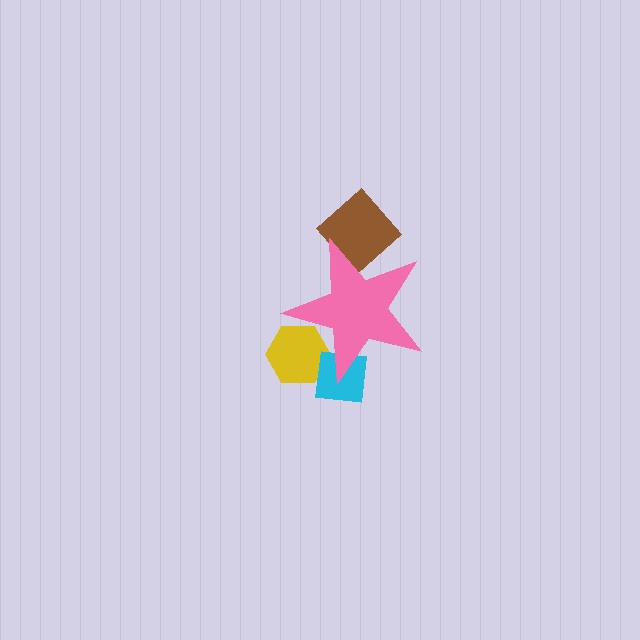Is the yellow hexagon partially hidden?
Yes, the yellow hexagon is partially hidden behind the pink star.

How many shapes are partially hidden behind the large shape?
3 shapes are partially hidden.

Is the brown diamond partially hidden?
Yes, the brown diamond is partially hidden behind the pink star.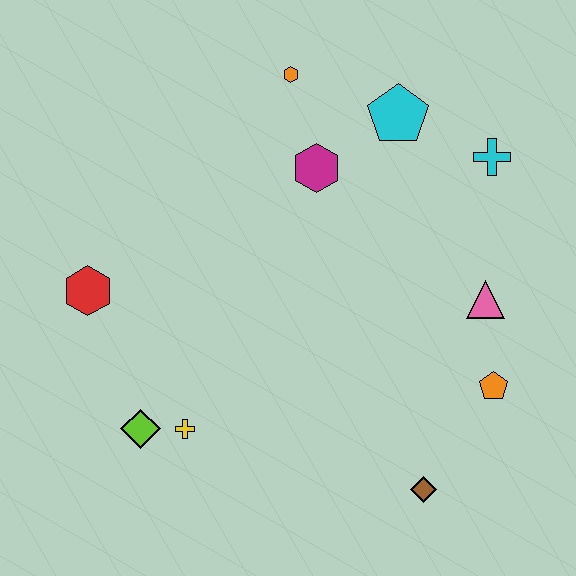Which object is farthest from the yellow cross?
The cyan cross is farthest from the yellow cross.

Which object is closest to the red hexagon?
The lime diamond is closest to the red hexagon.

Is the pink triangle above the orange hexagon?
No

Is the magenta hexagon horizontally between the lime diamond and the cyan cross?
Yes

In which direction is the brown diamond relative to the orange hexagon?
The brown diamond is below the orange hexagon.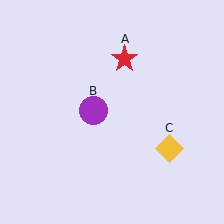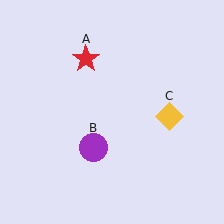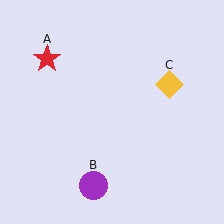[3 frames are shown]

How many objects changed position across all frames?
3 objects changed position: red star (object A), purple circle (object B), yellow diamond (object C).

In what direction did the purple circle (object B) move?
The purple circle (object B) moved down.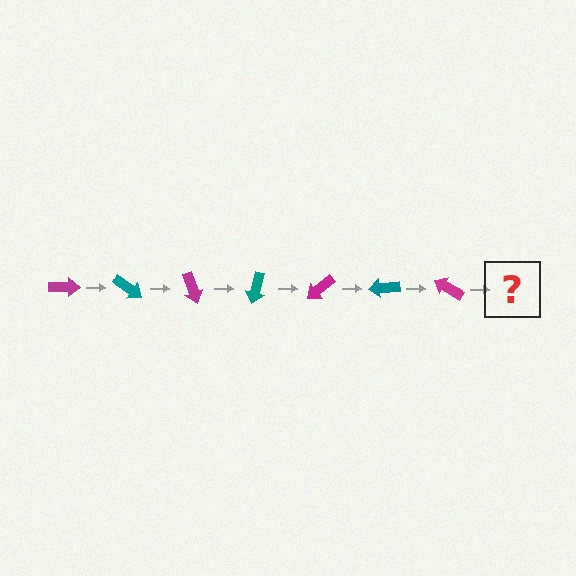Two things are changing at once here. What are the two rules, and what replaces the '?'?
The two rules are that it rotates 35 degrees each step and the color cycles through magenta and teal. The '?' should be a teal arrow, rotated 245 degrees from the start.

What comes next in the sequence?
The next element should be a teal arrow, rotated 245 degrees from the start.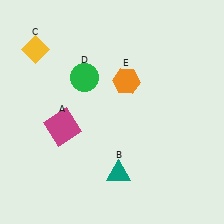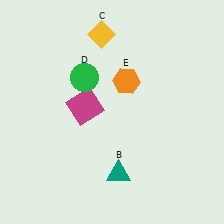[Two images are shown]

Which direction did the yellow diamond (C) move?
The yellow diamond (C) moved right.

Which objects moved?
The objects that moved are: the magenta square (A), the yellow diamond (C).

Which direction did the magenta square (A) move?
The magenta square (A) moved right.